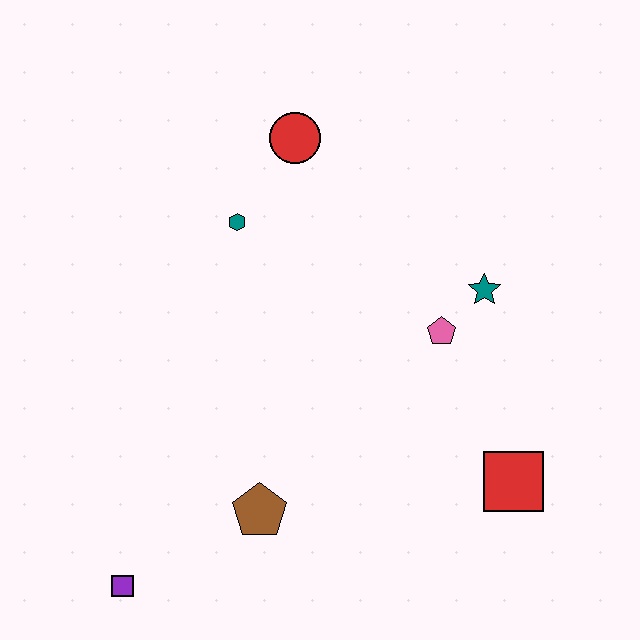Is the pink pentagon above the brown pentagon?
Yes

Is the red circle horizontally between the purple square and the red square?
Yes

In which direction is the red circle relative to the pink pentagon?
The red circle is above the pink pentagon.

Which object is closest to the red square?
The pink pentagon is closest to the red square.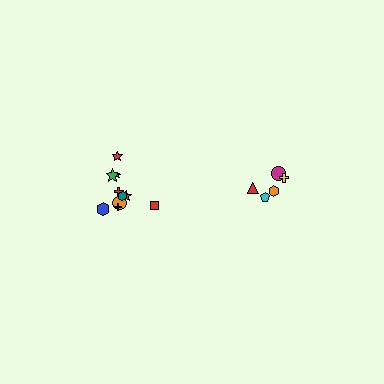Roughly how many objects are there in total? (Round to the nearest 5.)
Roughly 15 objects in total.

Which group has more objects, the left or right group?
The left group.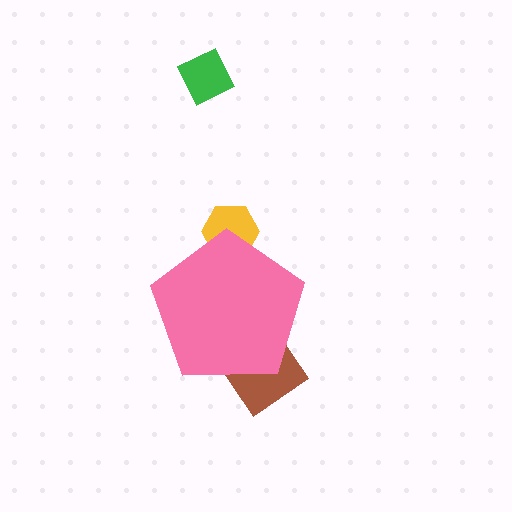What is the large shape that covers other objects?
A pink pentagon.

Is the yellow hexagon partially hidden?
Yes, the yellow hexagon is partially hidden behind the pink pentagon.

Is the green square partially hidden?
No, the green square is fully visible.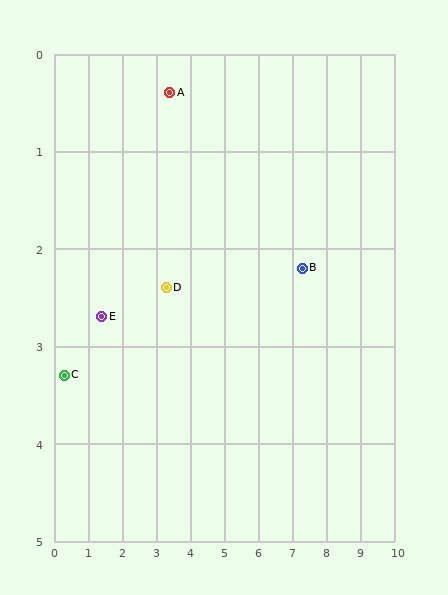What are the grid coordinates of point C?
Point C is at approximately (0.3, 3.3).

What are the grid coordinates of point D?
Point D is at approximately (3.3, 2.4).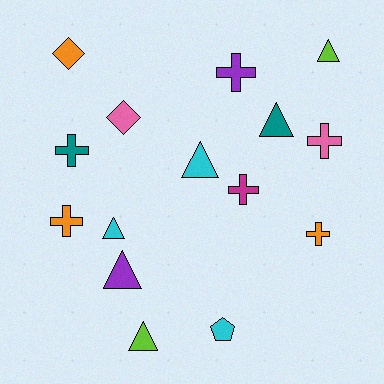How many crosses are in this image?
There are 6 crosses.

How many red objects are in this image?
There are no red objects.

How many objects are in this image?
There are 15 objects.